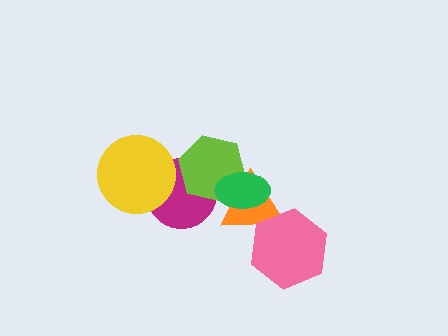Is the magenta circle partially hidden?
Yes, it is partially covered by another shape.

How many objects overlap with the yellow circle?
1 object overlaps with the yellow circle.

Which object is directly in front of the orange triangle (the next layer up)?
The green ellipse is directly in front of the orange triangle.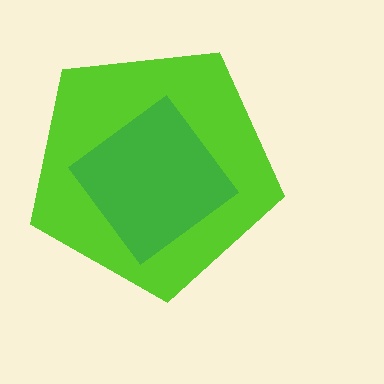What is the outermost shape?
The lime pentagon.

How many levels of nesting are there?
2.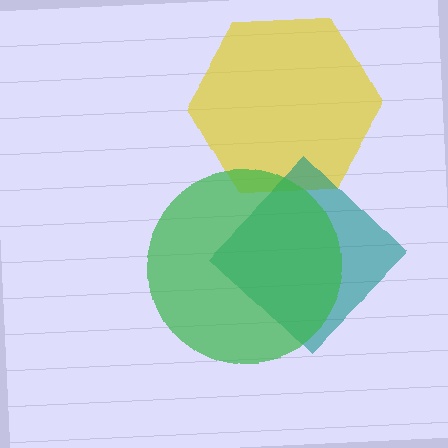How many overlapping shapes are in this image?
There are 3 overlapping shapes in the image.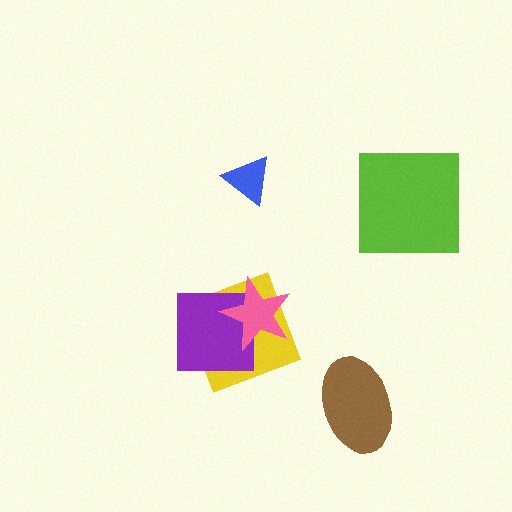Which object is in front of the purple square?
The pink star is in front of the purple square.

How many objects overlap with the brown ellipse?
0 objects overlap with the brown ellipse.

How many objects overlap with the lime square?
0 objects overlap with the lime square.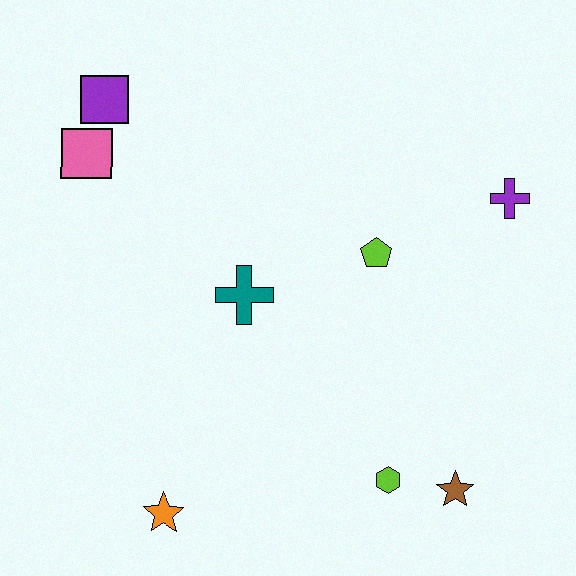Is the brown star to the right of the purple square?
Yes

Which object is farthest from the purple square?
The brown star is farthest from the purple square.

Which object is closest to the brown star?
The lime hexagon is closest to the brown star.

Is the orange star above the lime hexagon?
No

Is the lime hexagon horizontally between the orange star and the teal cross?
No